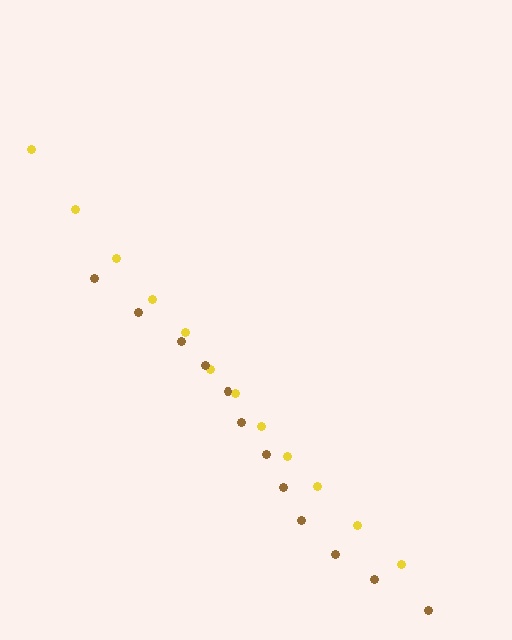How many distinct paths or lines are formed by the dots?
There are 2 distinct paths.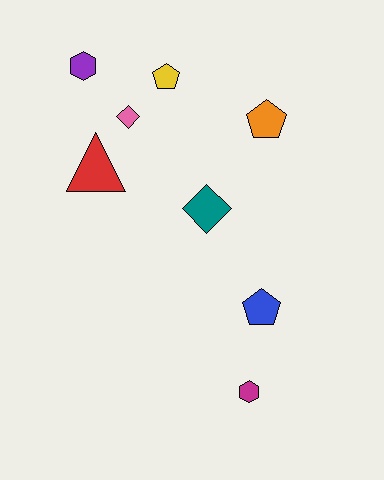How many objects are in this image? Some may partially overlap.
There are 8 objects.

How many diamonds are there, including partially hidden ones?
There are 2 diamonds.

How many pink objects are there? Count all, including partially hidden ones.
There is 1 pink object.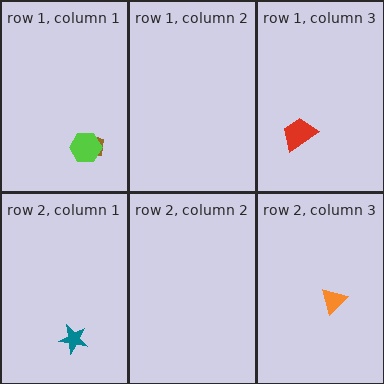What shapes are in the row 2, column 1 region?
The teal star.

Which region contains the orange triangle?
The row 2, column 3 region.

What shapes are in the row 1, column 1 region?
The brown pentagon, the lime hexagon.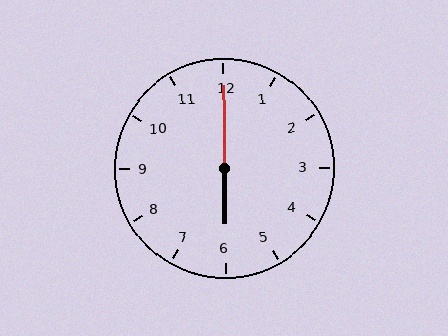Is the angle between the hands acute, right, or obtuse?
It is obtuse.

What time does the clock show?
6:00.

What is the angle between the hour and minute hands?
Approximately 180 degrees.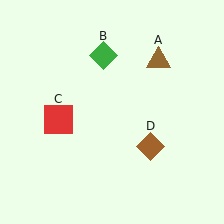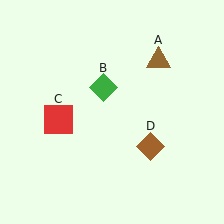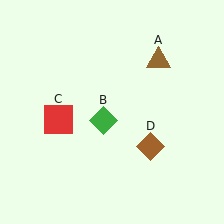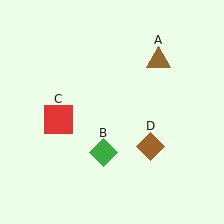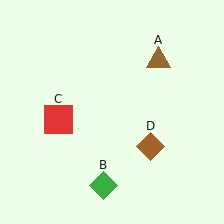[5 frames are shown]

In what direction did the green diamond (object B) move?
The green diamond (object B) moved down.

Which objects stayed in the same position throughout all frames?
Brown triangle (object A) and red square (object C) and brown diamond (object D) remained stationary.